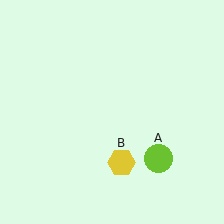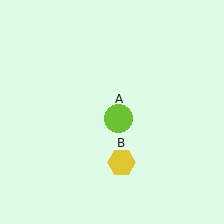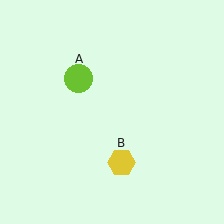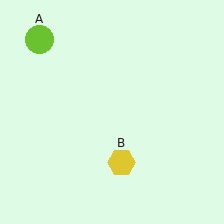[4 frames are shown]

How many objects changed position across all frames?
1 object changed position: lime circle (object A).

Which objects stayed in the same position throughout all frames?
Yellow hexagon (object B) remained stationary.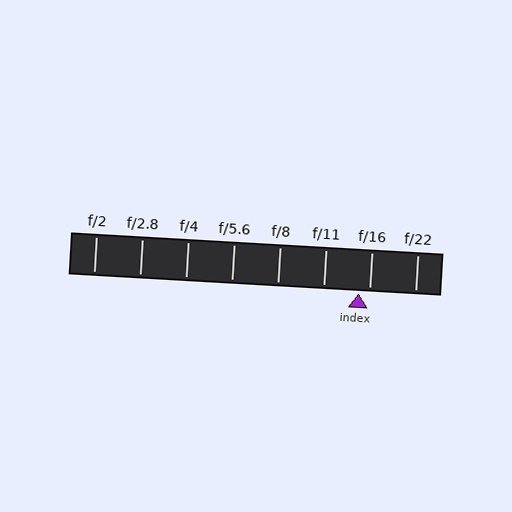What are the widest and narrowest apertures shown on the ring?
The widest aperture shown is f/2 and the narrowest is f/22.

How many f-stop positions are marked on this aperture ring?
There are 8 f-stop positions marked.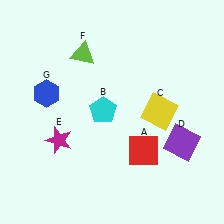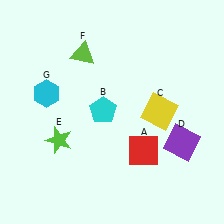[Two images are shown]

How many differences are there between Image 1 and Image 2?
There are 2 differences between the two images.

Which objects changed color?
E changed from magenta to lime. G changed from blue to cyan.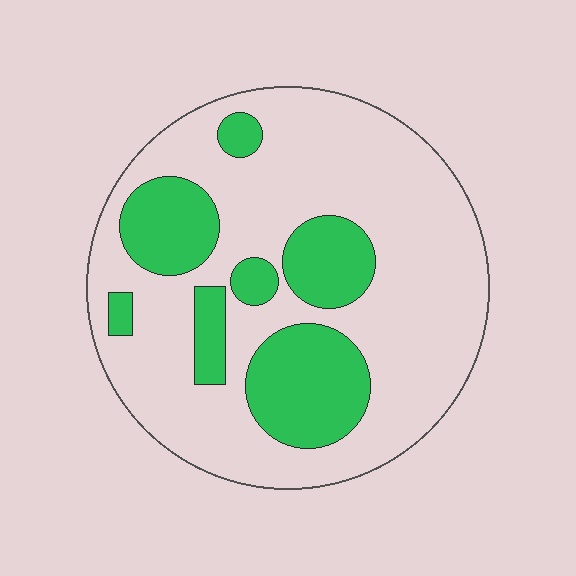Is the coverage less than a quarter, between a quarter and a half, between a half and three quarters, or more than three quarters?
Between a quarter and a half.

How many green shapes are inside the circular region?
7.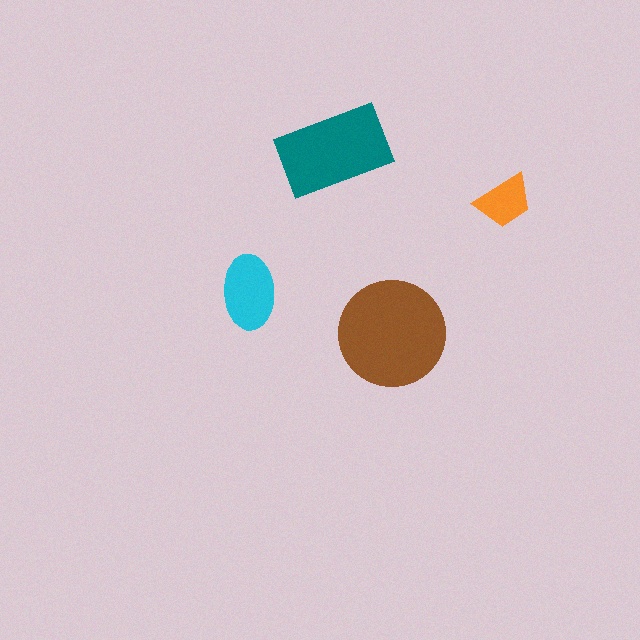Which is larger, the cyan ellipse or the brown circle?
The brown circle.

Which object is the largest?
The brown circle.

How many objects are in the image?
There are 4 objects in the image.